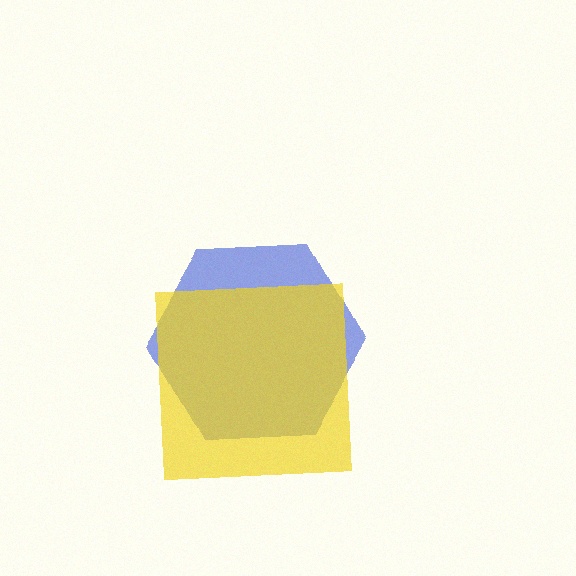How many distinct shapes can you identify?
There are 2 distinct shapes: a blue hexagon, a yellow square.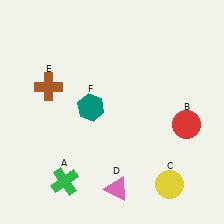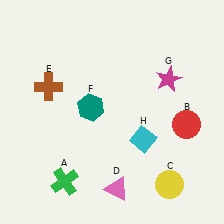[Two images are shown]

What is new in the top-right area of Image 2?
A magenta star (G) was added in the top-right area of Image 2.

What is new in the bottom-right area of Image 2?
A cyan diamond (H) was added in the bottom-right area of Image 2.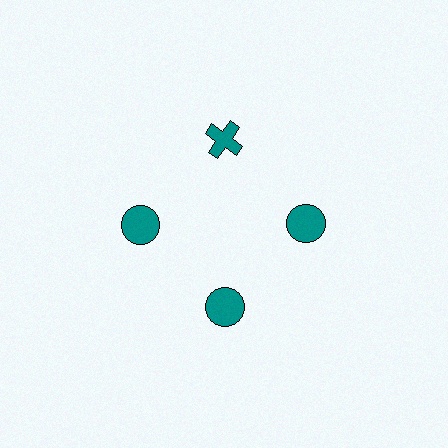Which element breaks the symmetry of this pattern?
The teal cross at roughly the 12 o'clock position breaks the symmetry. All other shapes are teal circles.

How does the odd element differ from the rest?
It has a different shape: cross instead of circle.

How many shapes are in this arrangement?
There are 4 shapes arranged in a ring pattern.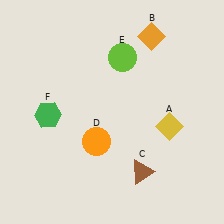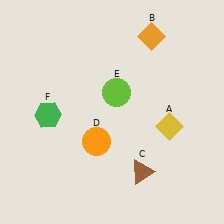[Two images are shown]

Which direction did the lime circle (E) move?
The lime circle (E) moved down.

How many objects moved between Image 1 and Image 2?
1 object moved between the two images.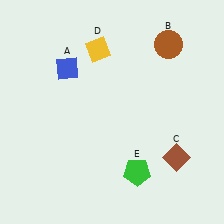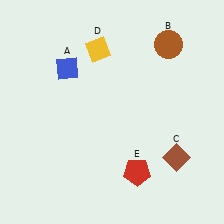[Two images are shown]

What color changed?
The pentagon (E) changed from green in Image 1 to red in Image 2.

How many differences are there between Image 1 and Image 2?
There is 1 difference between the two images.